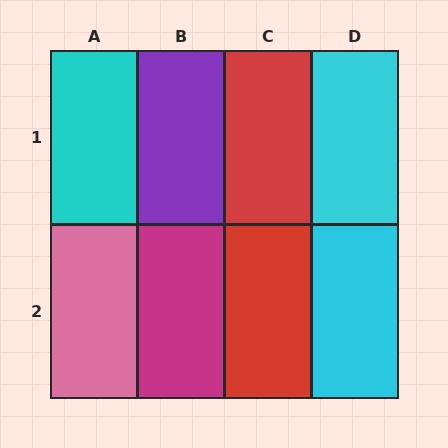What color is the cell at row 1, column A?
Cyan.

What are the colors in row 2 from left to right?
Pink, magenta, red, cyan.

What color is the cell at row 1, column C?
Red.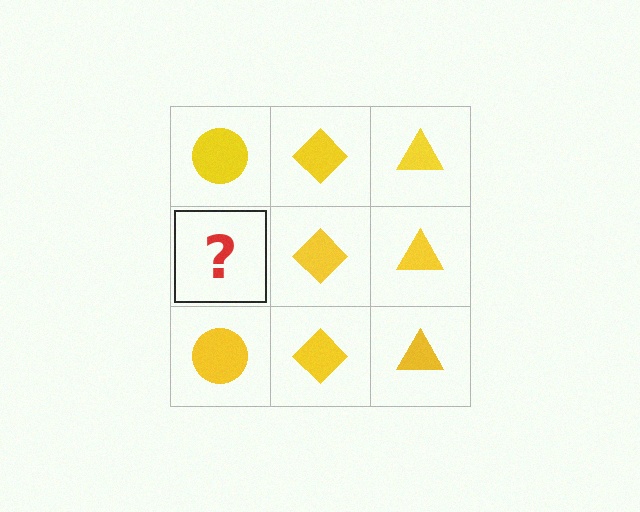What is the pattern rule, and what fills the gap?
The rule is that each column has a consistent shape. The gap should be filled with a yellow circle.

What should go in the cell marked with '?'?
The missing cell should contain a yellow circle.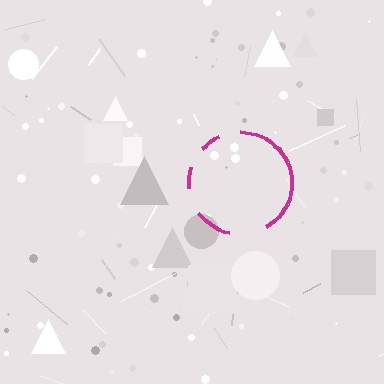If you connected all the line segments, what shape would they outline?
They would outline a circle.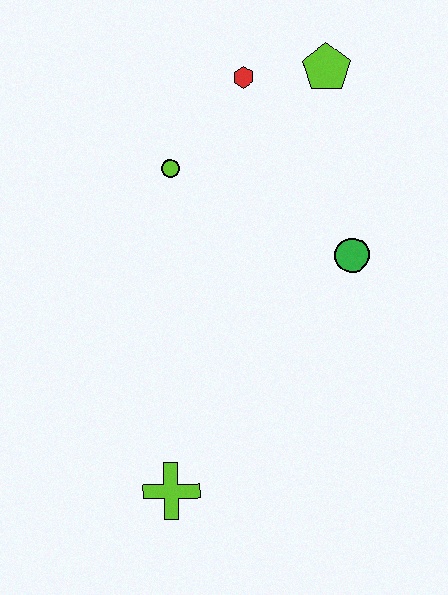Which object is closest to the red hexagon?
The lime pentagon is closest to the red hexagon.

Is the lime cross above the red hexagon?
No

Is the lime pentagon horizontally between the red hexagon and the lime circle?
No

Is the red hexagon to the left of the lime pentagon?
Yes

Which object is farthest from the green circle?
The lime cross is farthest from the green circle.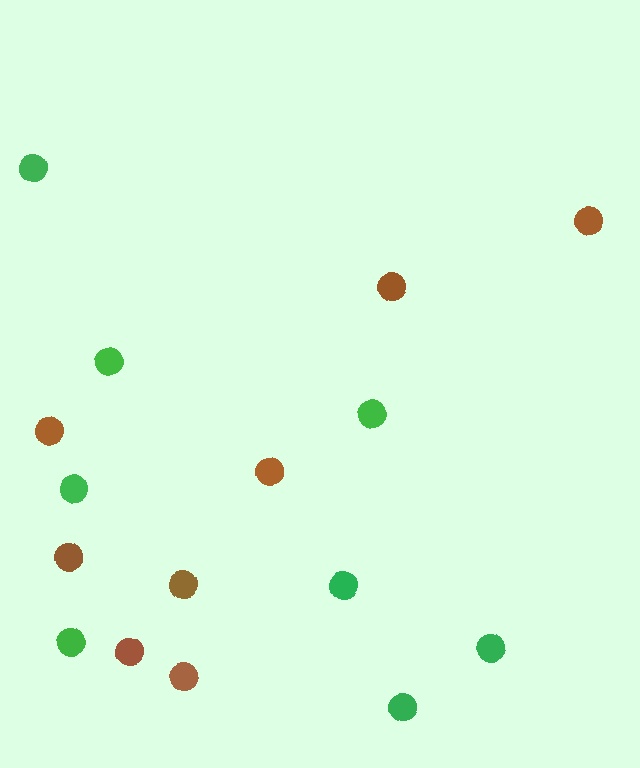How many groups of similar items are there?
There are 2 groups: one group of green circles (8) and one group of brown circles (8).